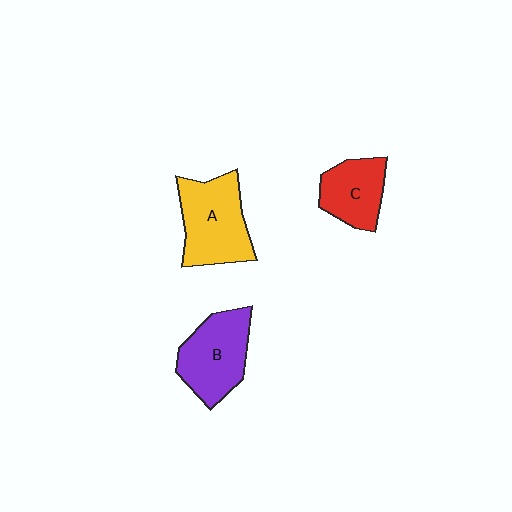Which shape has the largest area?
Shape A (yellow).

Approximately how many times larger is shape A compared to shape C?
Approximately 1.5 times.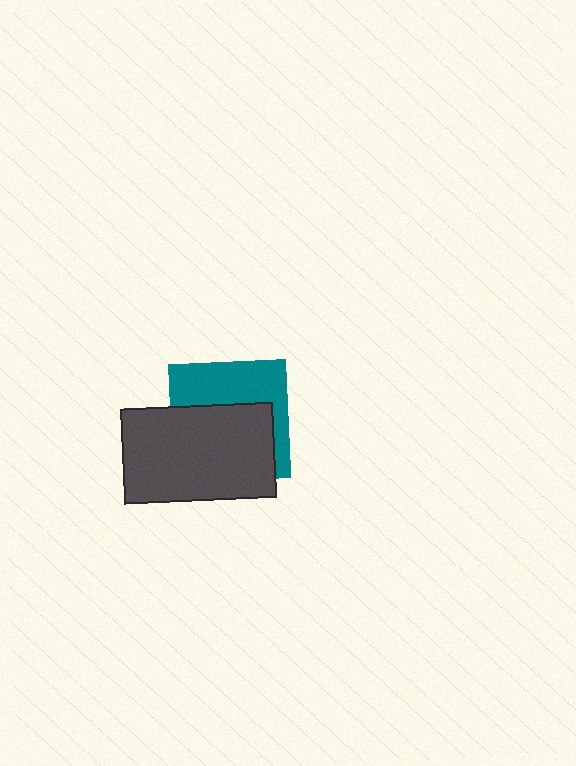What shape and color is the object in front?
The object in front is a dark gray rectangle.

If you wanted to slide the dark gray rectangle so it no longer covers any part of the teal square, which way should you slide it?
Slide it down — that is the most direct way to separate the two shapes.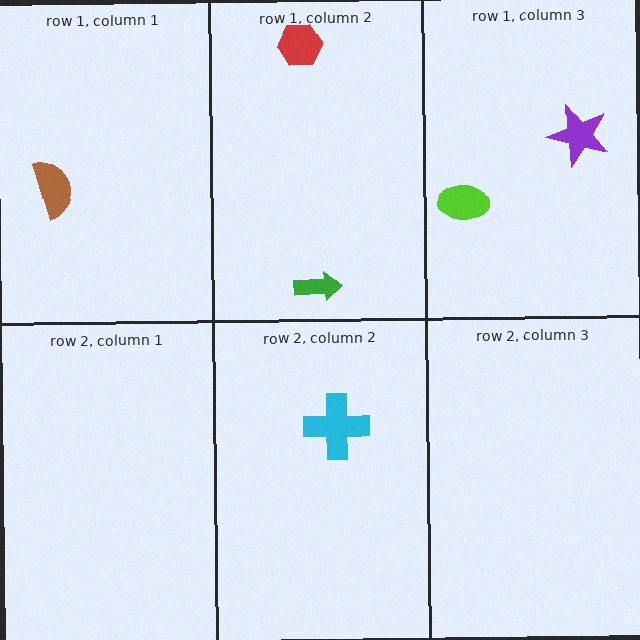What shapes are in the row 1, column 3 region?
The lime ellipse, the purple star.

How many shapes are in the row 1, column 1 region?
1.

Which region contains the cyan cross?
The row 2, column 2 region.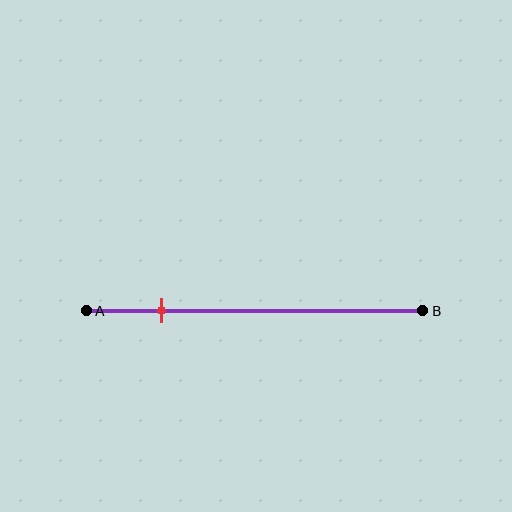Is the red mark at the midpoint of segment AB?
No, the mark is at about 20% from A, not at the 50% midpoint.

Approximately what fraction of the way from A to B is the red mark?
The red mark is approximately 20% of the way from A to B.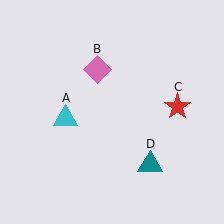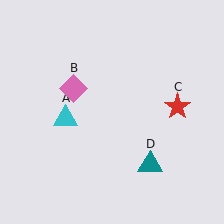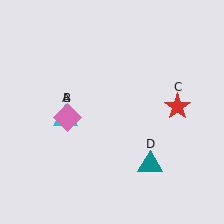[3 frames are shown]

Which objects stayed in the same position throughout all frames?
Cyan triangle (object A) and red star (object C) and teal triangle (object D) remained stationary.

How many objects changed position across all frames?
1 object changed position: pink diamond (object B).